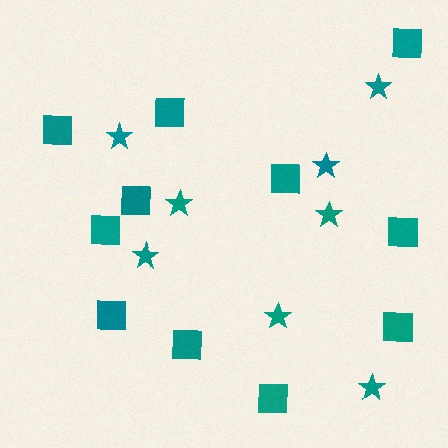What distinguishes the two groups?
There are 2 groups: one group of squares (11) and one group of stars (8).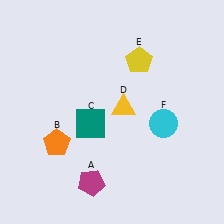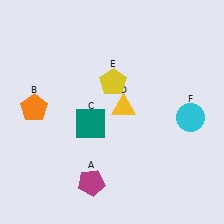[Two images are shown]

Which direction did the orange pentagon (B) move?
The orange pentagon (B) moved up.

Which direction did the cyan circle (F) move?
The cyan circle (F) moved right.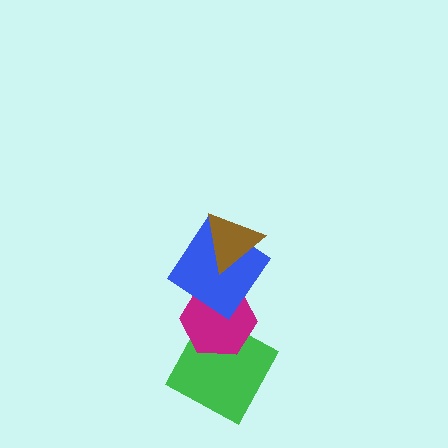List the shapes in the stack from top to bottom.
From top to bottom: the brown triangle, the blue diamond, the magenta hexagon, the green square.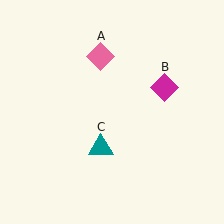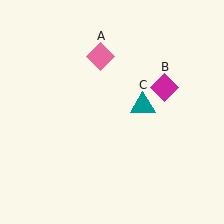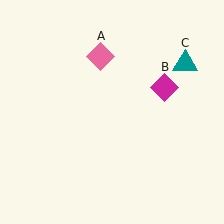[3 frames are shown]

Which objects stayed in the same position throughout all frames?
Pink diamond (object A) and magenta diamond (object B) remained stationary.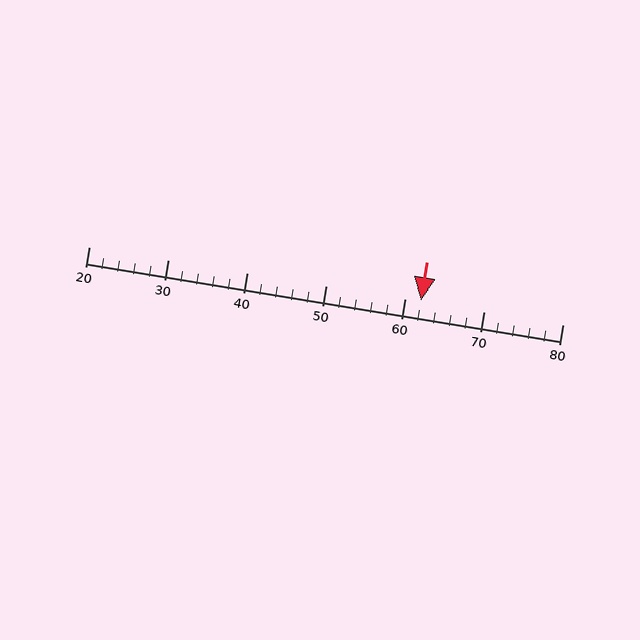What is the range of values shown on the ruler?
The ruler shows values from 20 to 80.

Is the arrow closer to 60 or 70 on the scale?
The arrow is closer to 60.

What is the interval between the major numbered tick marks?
The major tick marks are spaced 10 units apart.